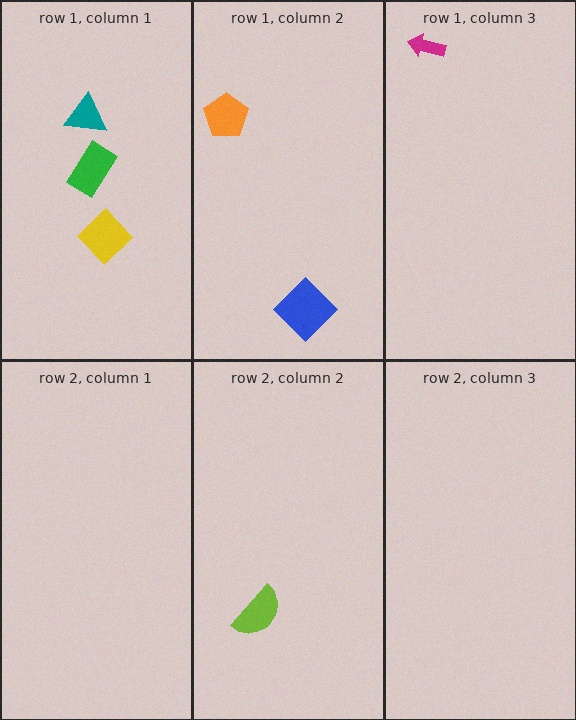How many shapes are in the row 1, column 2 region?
2.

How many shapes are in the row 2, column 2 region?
1.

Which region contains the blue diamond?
The row 1, column 2 region.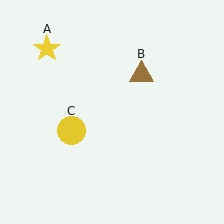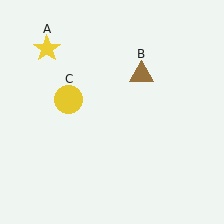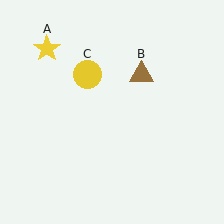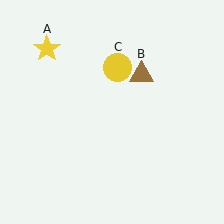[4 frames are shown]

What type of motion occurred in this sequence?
The yellow circle (object C) rotated clockwise around the center of the scene.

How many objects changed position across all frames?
1 object changed position: yellow circle (object C).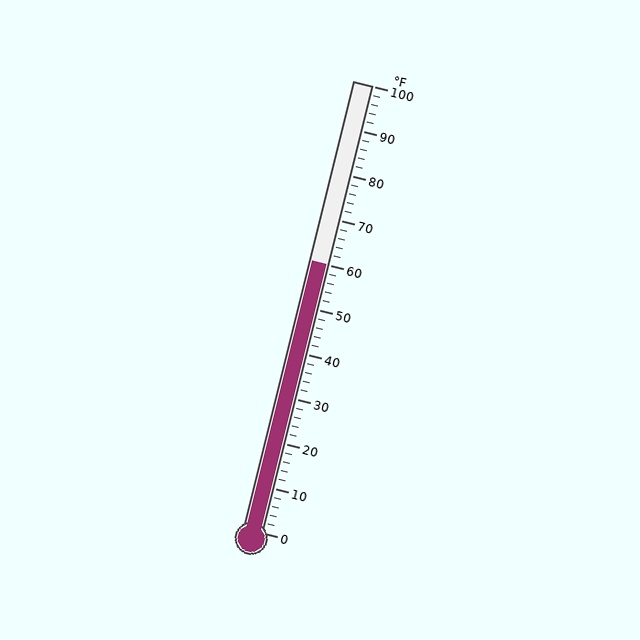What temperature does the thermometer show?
The thermometer shows approximately 60°F.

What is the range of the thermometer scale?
The thermometer scale ranges from 0°F to 100°F.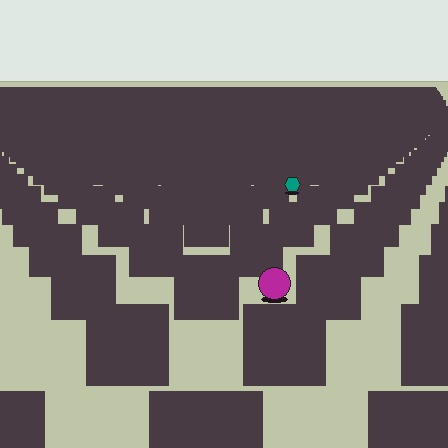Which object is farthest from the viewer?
The teal hexagon is farthest from the viewer. It appears smaller and the ground texture around it is denser.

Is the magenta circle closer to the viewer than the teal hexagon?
Yes. The magenta circle is closer — you can tell from the texture gradient: the ground texture is coarser near it.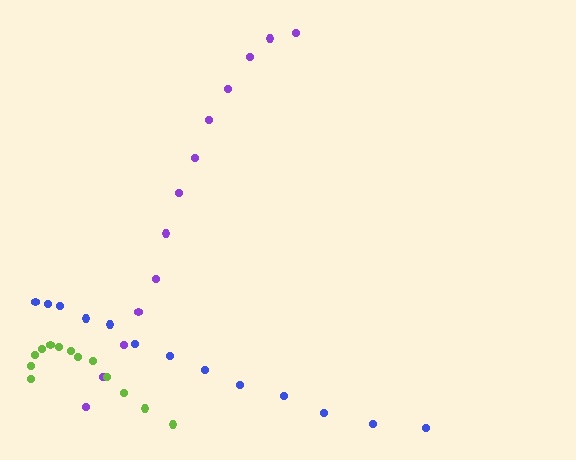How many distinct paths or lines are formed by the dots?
There are 3 distinct paths.